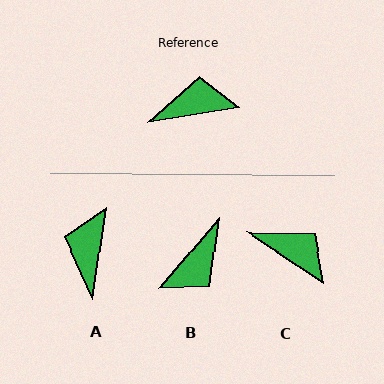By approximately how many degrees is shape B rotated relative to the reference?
Approximately 139 degrees clockwise.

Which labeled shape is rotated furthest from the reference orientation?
B, about 139 degrees away.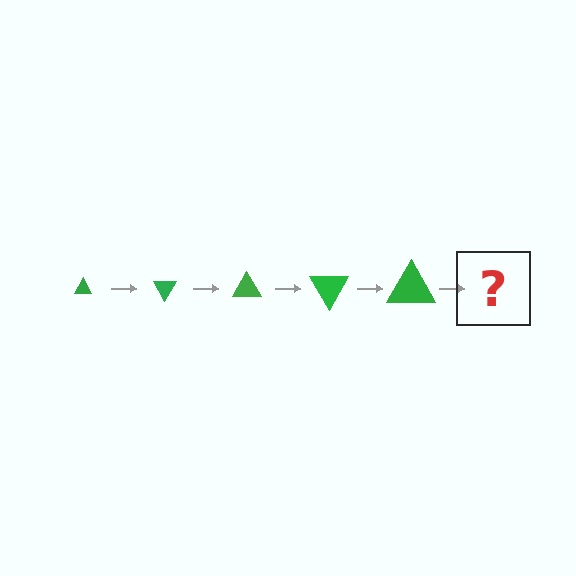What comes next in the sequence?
The next element should be a triangle, larger than the previous one and rotated 300 degrees from the start.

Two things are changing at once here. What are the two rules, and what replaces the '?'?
The two rules are that the triangle grows larger each step and it rotates 60 degrees each step. The '?' should be a triangle, larger than the previous one and rotated 300 degrees from the start.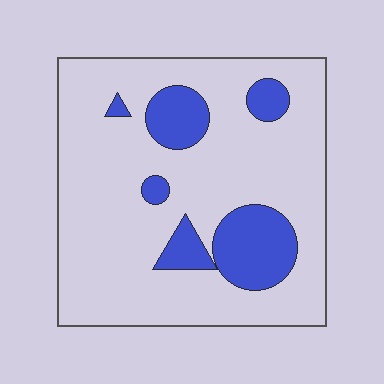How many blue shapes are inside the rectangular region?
6.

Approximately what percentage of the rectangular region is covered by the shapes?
Approximately 20%.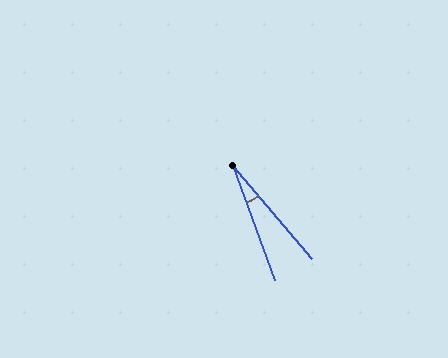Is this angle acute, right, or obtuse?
It is acute.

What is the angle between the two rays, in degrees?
Approximately 20 degrees.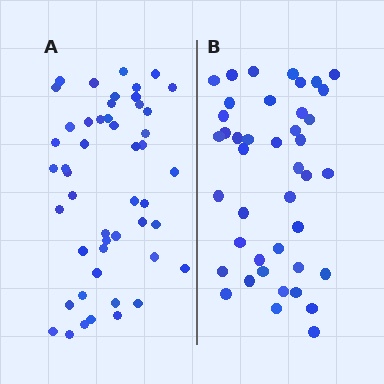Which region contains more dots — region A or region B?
Region A (the left region) has more dots.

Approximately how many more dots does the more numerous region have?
Region A has roughly 8 or so more dots than region B.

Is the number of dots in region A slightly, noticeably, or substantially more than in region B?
Region A has only slightly more — the two regions are fairly close. The ratio is roughly 1.2 to 1.